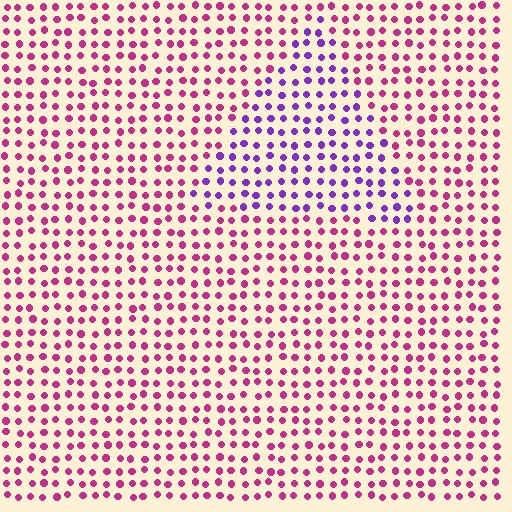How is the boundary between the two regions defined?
The boundary is defined purely by a slight shift in hue (about 48 degrees). Spacing, size, and orientation are identical on both sides.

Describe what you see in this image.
The image is filled with small magenta elements in a uniform arrangement. A triangle-shaped region is visible where the elements are tinted to a slightly different hue, forming a subtle color boundary.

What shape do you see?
I see a triangle.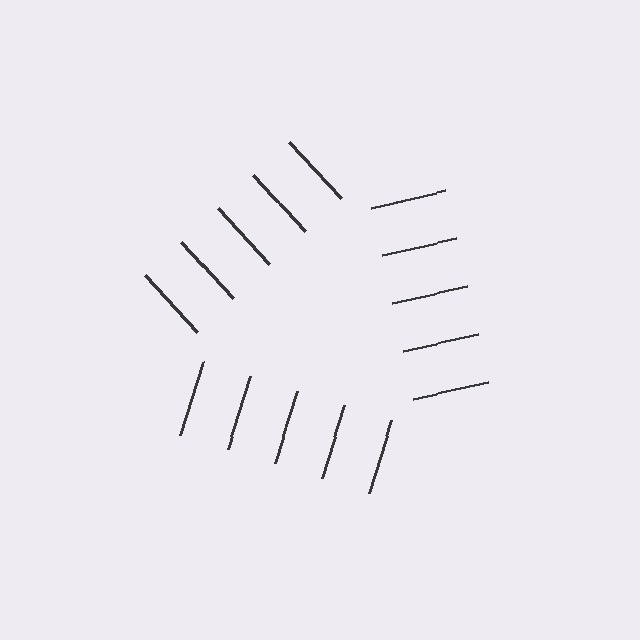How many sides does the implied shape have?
3 sides — the line-ends trace a triangle.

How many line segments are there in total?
15 — 5 along each of the 3 edges.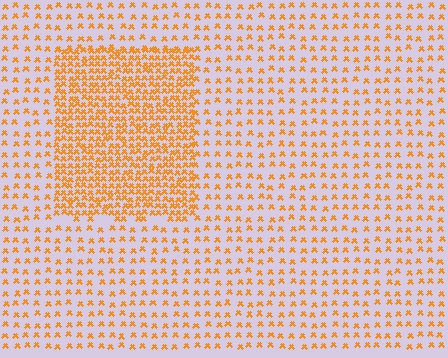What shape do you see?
I see a rectangle.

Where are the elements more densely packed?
The elements are more densely packed inside the rectangle boundary.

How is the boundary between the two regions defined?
The boundary is defined by a change in element density (approximately 2.5x ratio). All elements are the same color, size, and shape.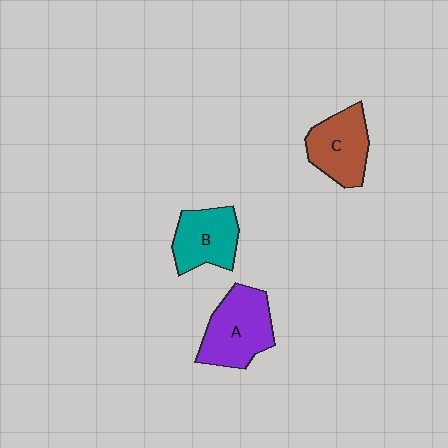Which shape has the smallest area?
Shape B (teal).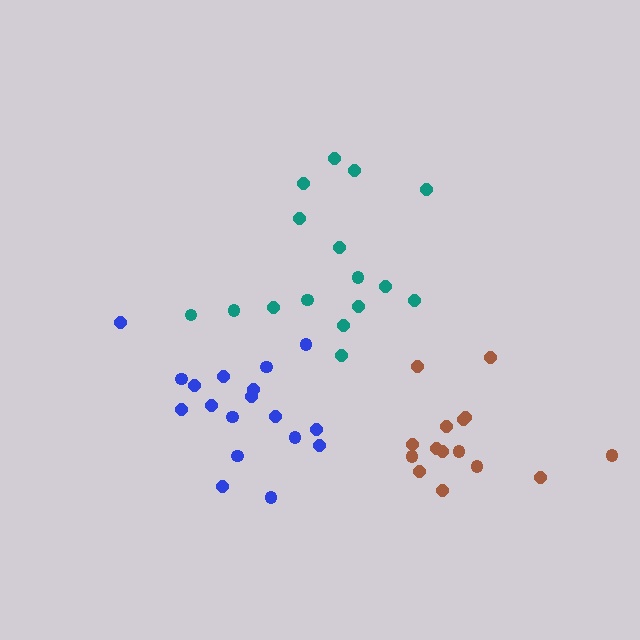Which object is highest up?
The teal cluster is topmost.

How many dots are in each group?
Group 1: 18 dots, Group 2: 16 dots, Group 3: 15 dots (49 total).